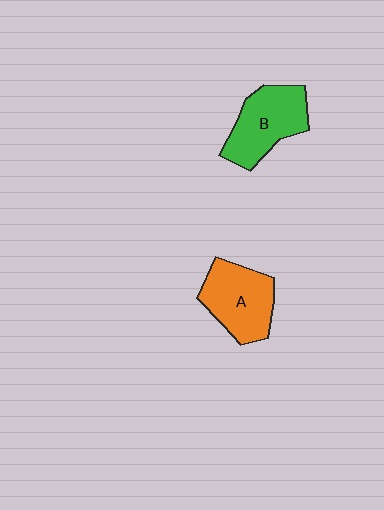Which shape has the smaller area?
Shape A (orange).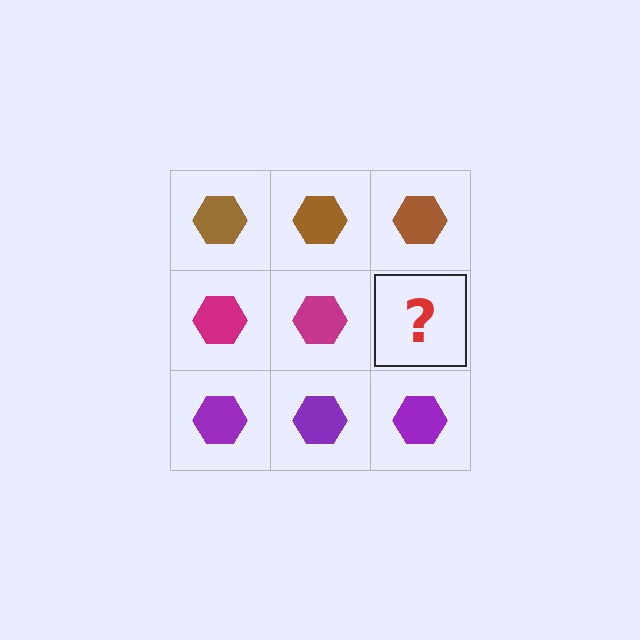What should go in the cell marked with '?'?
The missing cell should contain a magenta hexagon.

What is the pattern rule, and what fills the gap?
The rule is that each row has a consistent color. The gap should be filled with a magenta hexagon.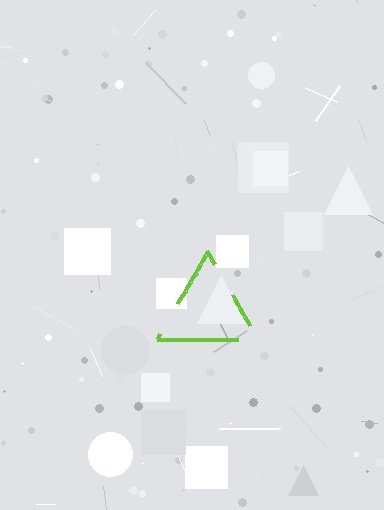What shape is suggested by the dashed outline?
The dashed outline suggests a triangle.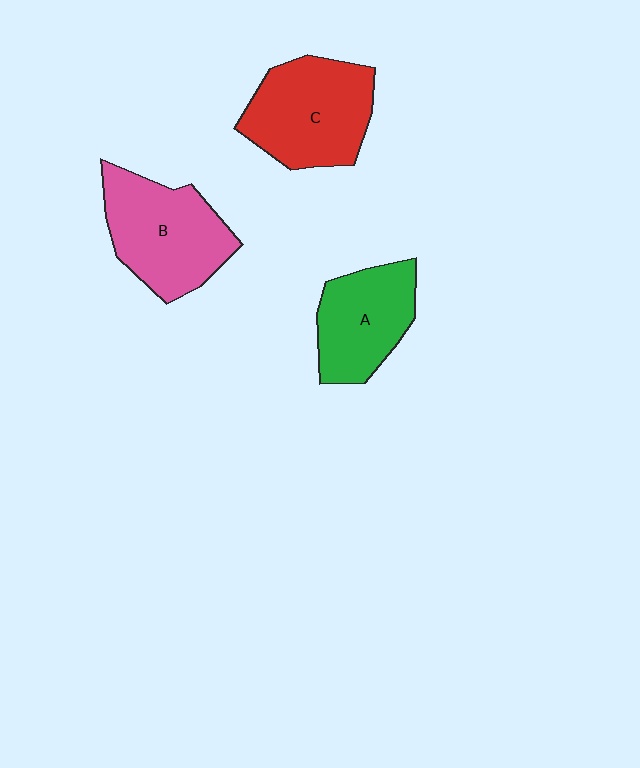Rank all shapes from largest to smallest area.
From largest to smallest: B (pink), C (red), A (green).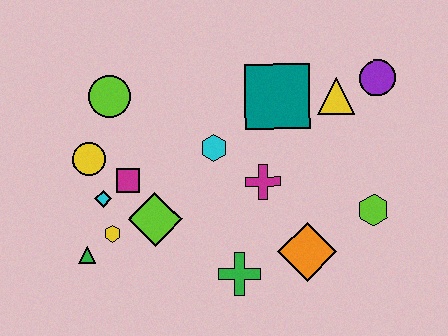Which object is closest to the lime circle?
The yellow circle is closest to the lime circle.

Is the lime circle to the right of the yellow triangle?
No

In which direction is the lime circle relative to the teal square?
The lime circle is to the left of the teal square.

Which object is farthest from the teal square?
The green triangle is farthest from the teal square.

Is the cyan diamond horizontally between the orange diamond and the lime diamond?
No